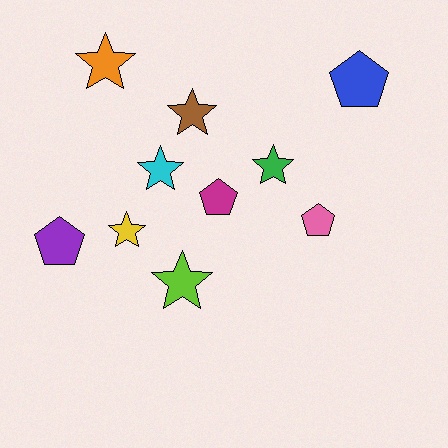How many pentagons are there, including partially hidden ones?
There are 4 pentagons.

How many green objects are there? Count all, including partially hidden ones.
There is 1 green object.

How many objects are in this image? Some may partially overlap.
There are 10 objects.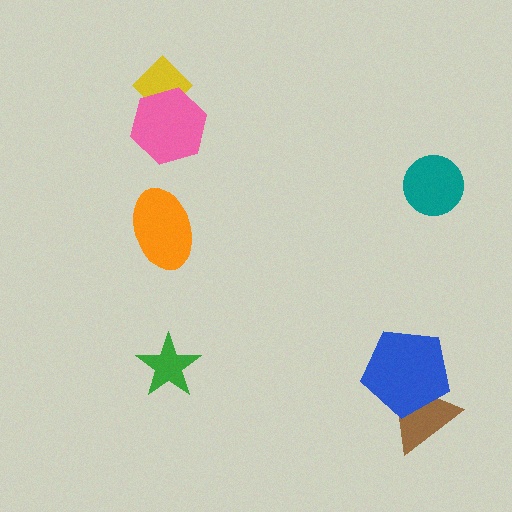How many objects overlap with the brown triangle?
1 object overlaps with the brown triangle.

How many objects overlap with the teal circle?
0 objects overlap with the teal circle.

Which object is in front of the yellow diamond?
The pink hexagon is in front of the yellow diamond.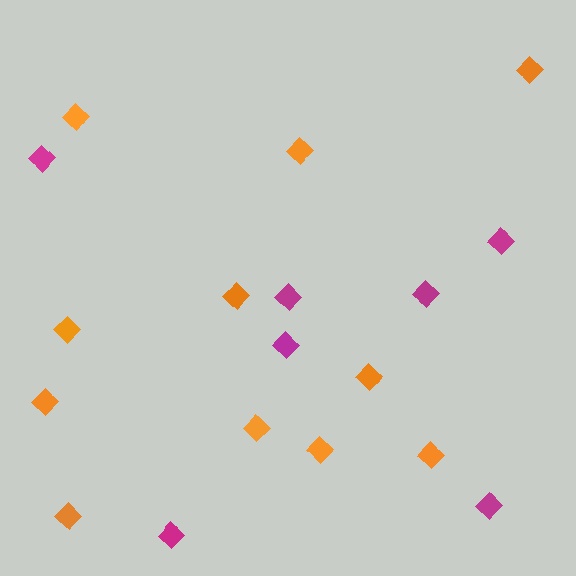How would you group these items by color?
There are 2 groups: one group of magenta diamonds (7) and one group of orange diamonds (11).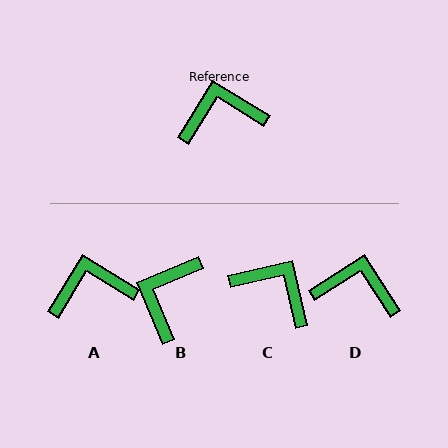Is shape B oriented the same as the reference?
No, it is off by about 54 degrees.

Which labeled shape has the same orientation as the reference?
A.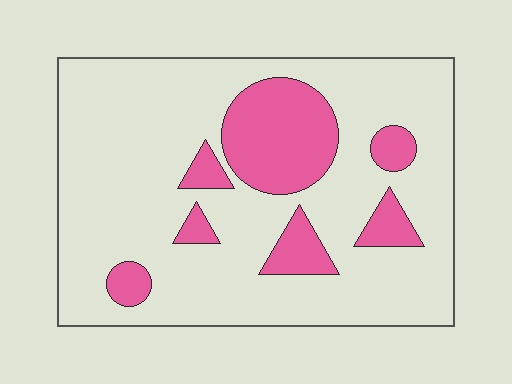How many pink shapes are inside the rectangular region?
7.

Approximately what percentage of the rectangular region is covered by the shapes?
Approximately 20%.